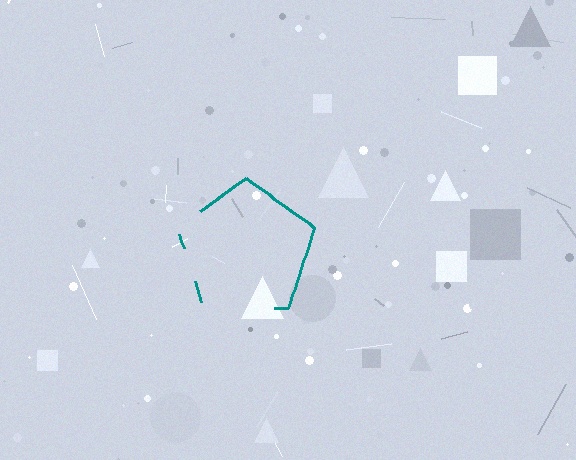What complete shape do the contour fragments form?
The contour fragments form a pentagon.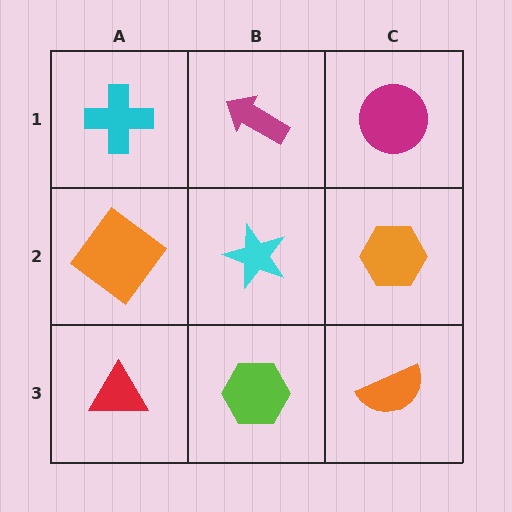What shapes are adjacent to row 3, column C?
An orange hexagon (row 2, column C), a lime hexagon (row 3, column B).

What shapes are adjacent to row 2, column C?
A magenta circle (row 1, column C), an orange semicircle (row 3, column C), a cyan star (row 2, column B).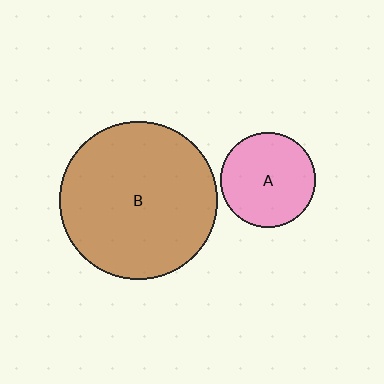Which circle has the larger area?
Circle B (brown).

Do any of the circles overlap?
No, none of the circles overlap.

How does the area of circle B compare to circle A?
Approximately 2.7 times.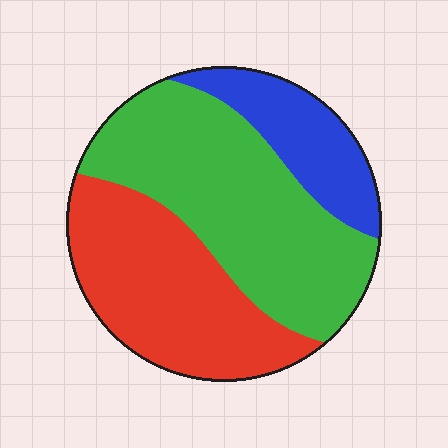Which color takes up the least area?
Blue, at roughly 20%.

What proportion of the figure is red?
Red covers roughly 35% of the figure.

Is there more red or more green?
Green.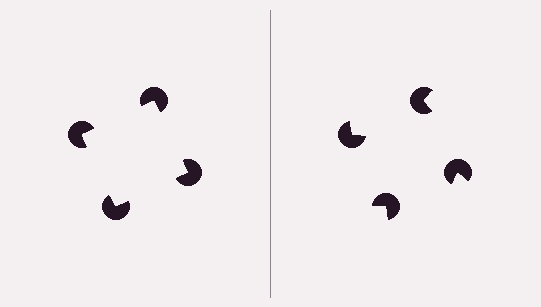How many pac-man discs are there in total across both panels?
8 — 4 on each side.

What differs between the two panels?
The pac-man discs are positioned identically on both sides; only the wedge orientations differ. On the left they align to a square; on the right they are misaligned.